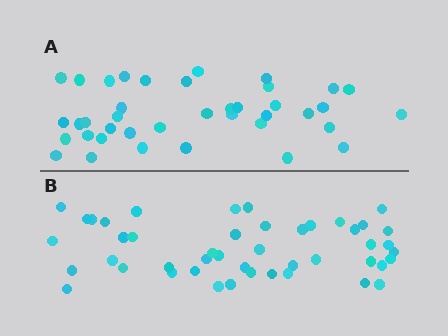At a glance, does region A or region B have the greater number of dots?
Region B (the bottom region) has more dots.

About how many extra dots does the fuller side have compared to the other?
Region B has roughly 8 or so more dots than region A.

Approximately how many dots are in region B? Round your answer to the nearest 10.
About 50 dots. (The exact count is 46, which rounds to 50.)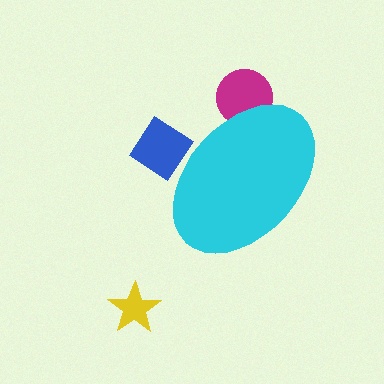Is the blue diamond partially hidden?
Yes, the blue diamond is partially hidden behind the cyan ellipse.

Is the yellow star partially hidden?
No, the yellow star is fully visible.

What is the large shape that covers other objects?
A cyan ellipse.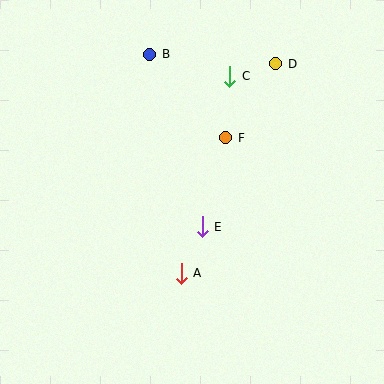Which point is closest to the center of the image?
Point E at (202, 227) is closest to the center.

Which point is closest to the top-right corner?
Point D is closest to the top-right corner.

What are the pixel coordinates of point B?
Point B is at (150, 54).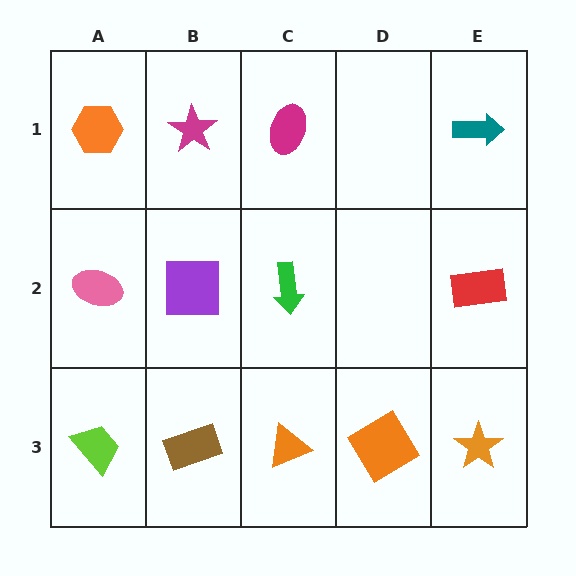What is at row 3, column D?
An orange diamond.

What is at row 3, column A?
A lime trapezoid.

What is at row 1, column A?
An orange hexagon.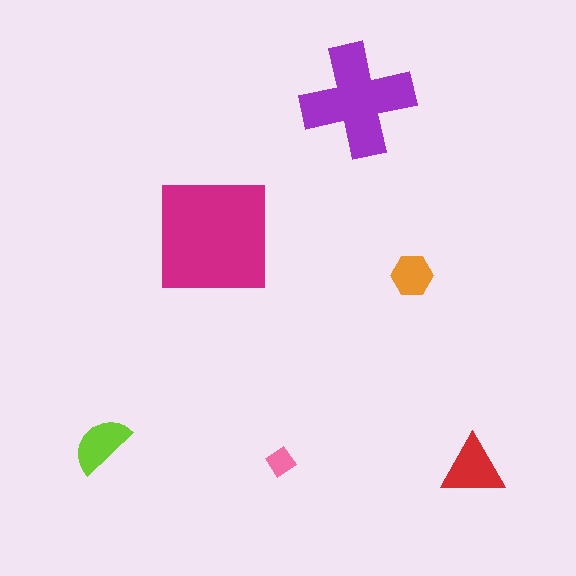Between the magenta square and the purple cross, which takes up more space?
The magenta square.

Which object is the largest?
The magenta square.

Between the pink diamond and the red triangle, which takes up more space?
The red triangle.